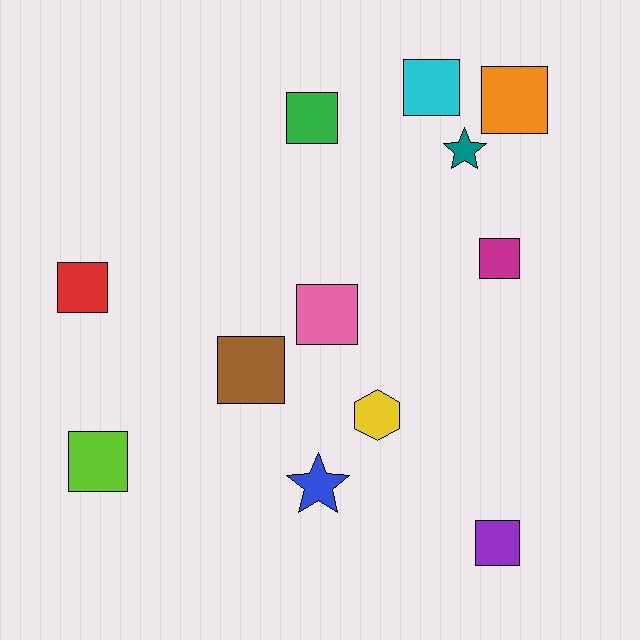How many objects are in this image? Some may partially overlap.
There are 12 objects.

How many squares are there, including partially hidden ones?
There are 9 squares.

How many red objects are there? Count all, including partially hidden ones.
There is 1 red object.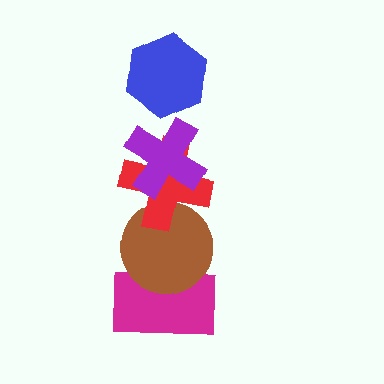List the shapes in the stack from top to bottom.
From top to bottom: the blue hexagon, the purple cross, the red cross, the brown circle, the magenta rectangle.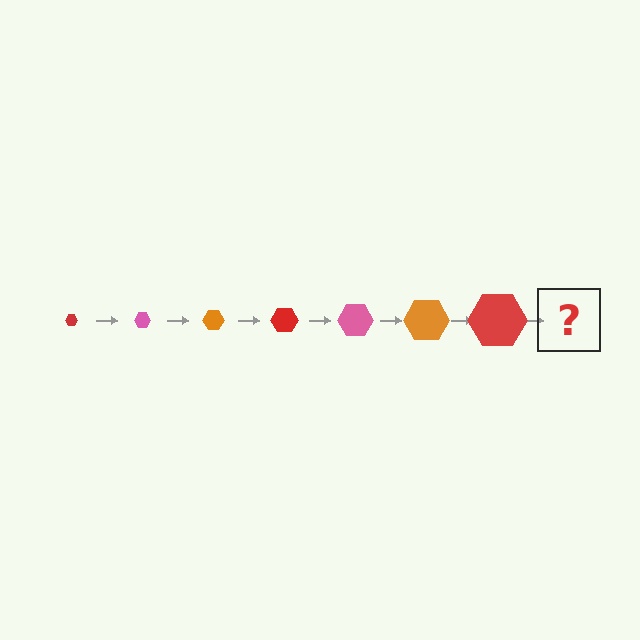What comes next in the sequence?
The next element should be a pink hexagon, larger than the previous one.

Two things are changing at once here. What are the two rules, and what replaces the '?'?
The two rules are that the hexagon grows larger each step and the color cycles through red, pink, and orange. The '?' should be a pink hexagon, larger than the previous one.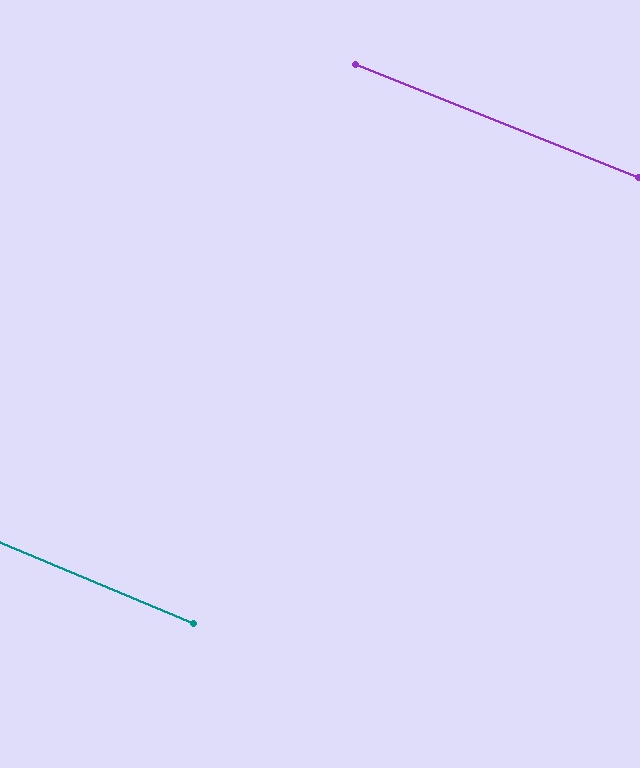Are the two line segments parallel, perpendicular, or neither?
Parallel — their directions differ by only 0.9°.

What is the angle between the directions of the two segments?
Approximately 1 degree.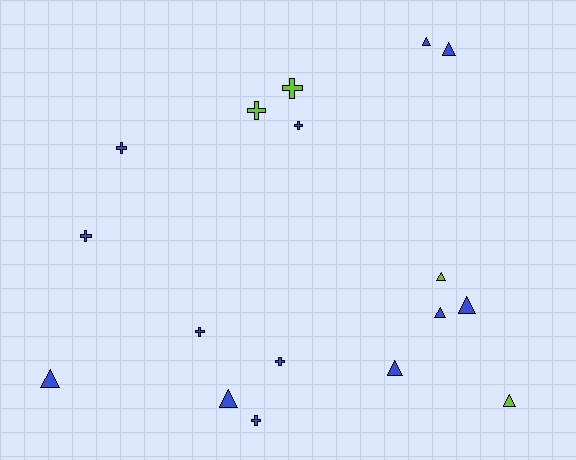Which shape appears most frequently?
Triangle, with 9 objects.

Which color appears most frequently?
Blue, with 13 objects.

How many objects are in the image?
There are 17 objects.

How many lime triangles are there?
There are 2 lime triangles.